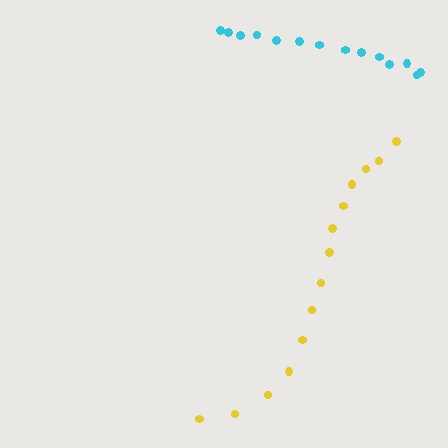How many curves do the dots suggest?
There are 2 distinct paths.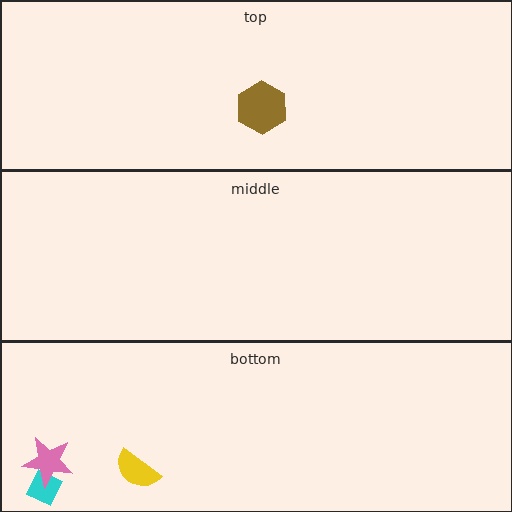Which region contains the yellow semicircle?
The bottom region.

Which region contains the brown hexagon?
The top region.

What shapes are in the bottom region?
The yellow semicircle, the cyan diamond, the pink star.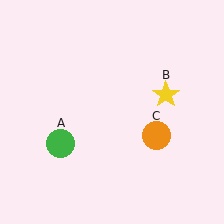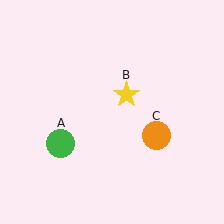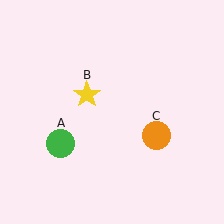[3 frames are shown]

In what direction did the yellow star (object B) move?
The yellow star (object B) moved left.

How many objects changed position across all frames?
1 object changed position: yellow star (object B).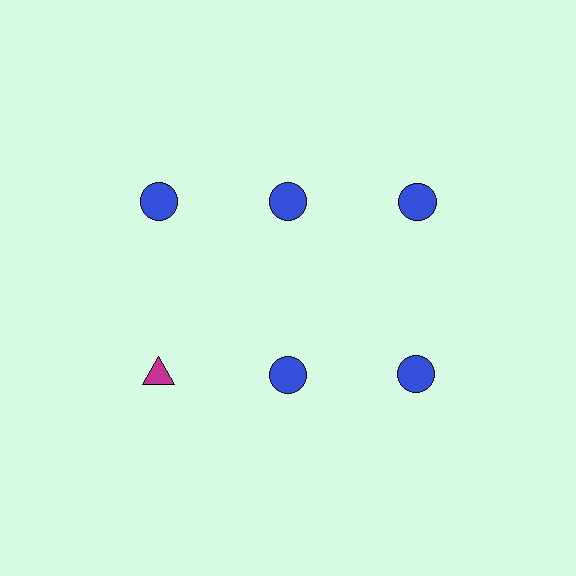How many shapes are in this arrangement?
There are 6 shapes arranged in a grid pattern.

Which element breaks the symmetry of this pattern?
The magenta triangle in the second row, leftmost column breaks the symmetry. All other shapes are blue circles.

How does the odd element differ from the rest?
It differs in both color (magenta instead of blue) and shape (triangle instead of circle).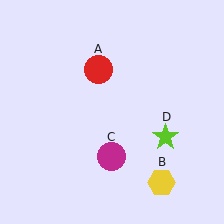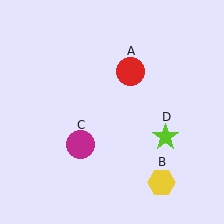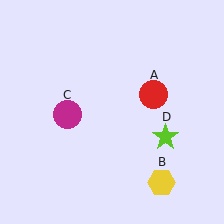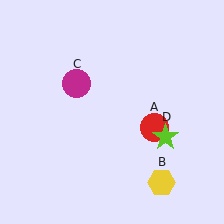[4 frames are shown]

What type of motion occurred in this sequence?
The red circle (object A), magenta circle (object C) rotated clockwise around the center of the scene.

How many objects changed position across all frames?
2 objects changed position: red circle (object A), magenta circle (object C).